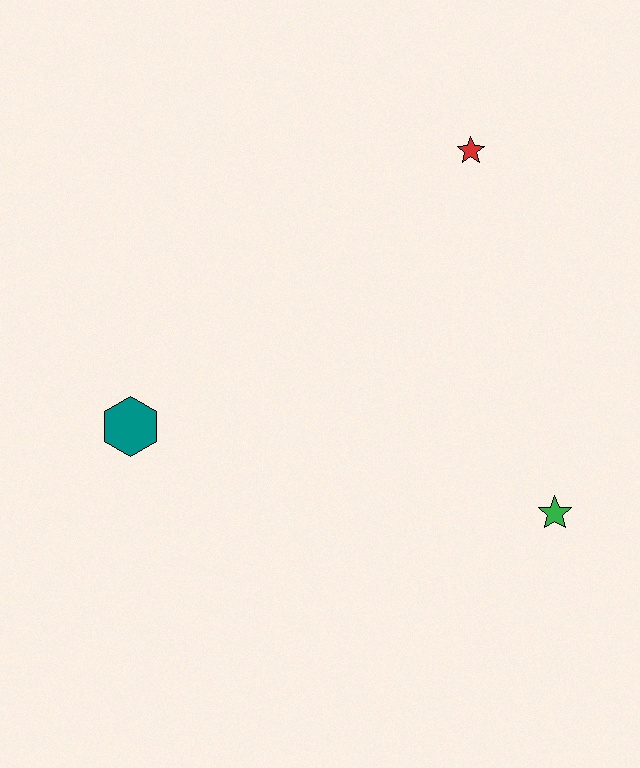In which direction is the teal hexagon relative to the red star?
The teal hexagon is to the left of the red star.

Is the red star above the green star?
Yes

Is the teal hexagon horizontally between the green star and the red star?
No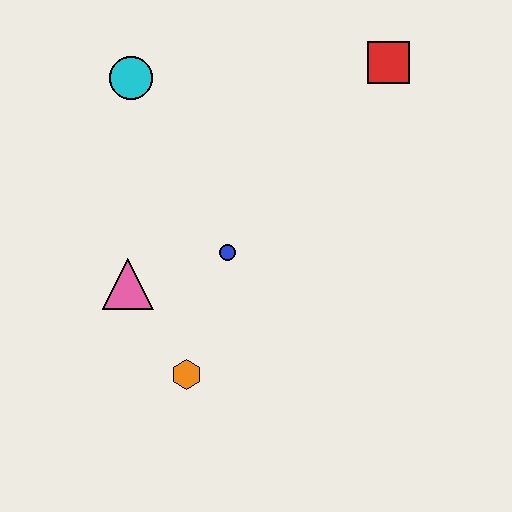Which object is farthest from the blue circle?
The red square is farthest from the blue circle.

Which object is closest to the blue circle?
The pink triangle is closest to the blue circle.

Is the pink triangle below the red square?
Yes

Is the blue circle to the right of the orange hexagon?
Yes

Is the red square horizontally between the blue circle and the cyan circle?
No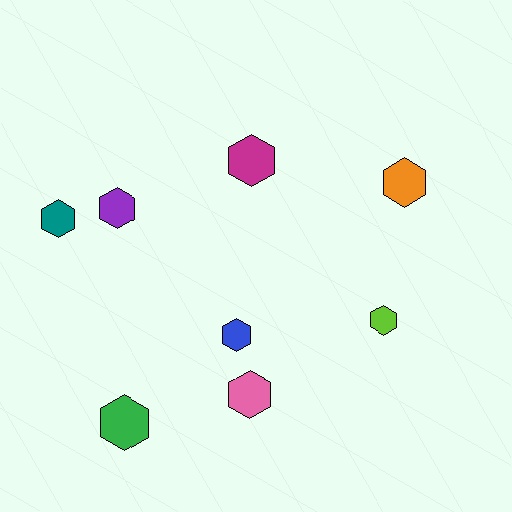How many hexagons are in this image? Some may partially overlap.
There are 8 hexagons.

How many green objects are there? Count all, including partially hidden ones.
There is 1 green object.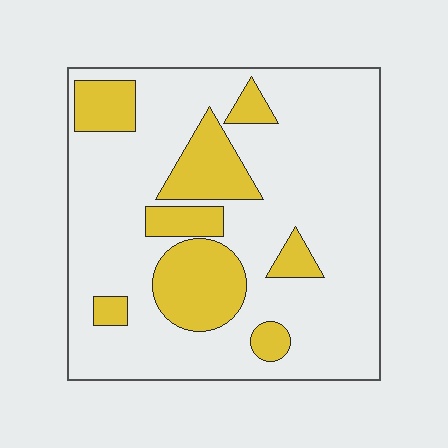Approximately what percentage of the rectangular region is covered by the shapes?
Approximately 25%.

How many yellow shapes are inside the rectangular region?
8.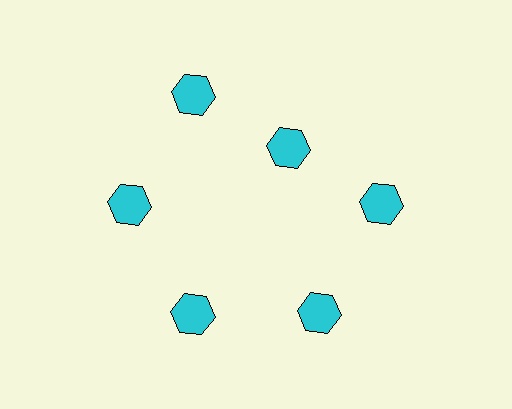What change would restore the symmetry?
The symmetry would be restored by moving it outward, back onto the ring so that all 6 hexagons sit at equal angles and equal distance from the center.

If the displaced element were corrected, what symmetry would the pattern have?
It would have 6-fold rotational symmetry — the pattern would map onto itself every 60 degrees.